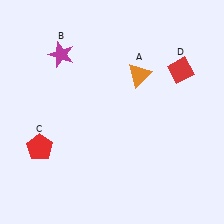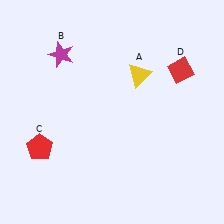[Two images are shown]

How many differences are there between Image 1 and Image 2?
There is 1 difference between the two images.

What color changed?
The triangle (A) changed from orange in Image 1 to yellow in Image 2.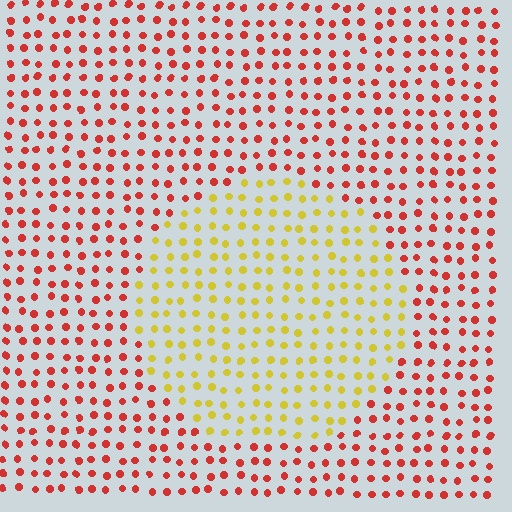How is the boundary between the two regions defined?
The boundary is defined purely by a slight shift in hue (about 55 degrees). Spacing, size, and orientation are identical on both sides.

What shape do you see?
I see a circle.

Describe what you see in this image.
The image is filled with small red elements in a uniform arrangement. A circle-shaped region is visible where the elements are tinted to a slightly different hue, forming a subtle color boundary.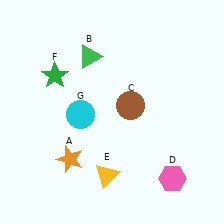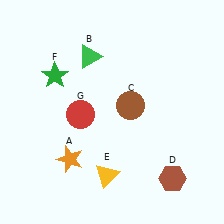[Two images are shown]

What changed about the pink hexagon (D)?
In Image 1, D is pink. In Image 2, it changed to brown.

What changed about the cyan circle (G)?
In Image 1, G is cyan. In Image 2, it changed to red.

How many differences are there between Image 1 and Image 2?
There are 2 differences between the two images.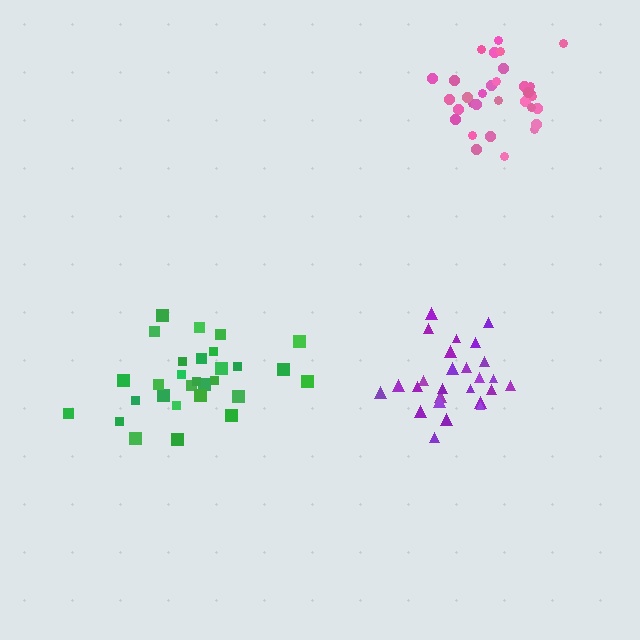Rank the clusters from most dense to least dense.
pink, purple, green.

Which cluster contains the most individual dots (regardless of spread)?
Pink (32).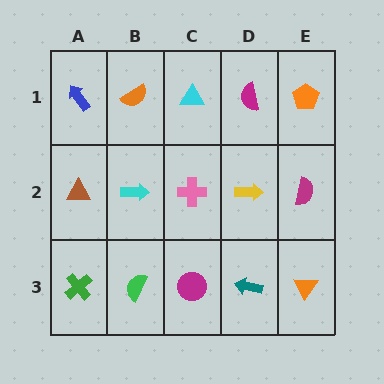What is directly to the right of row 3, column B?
A magenta circle.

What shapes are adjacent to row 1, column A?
A brown triangle (row 2, column A), an orange semicircle (row 1, column B).